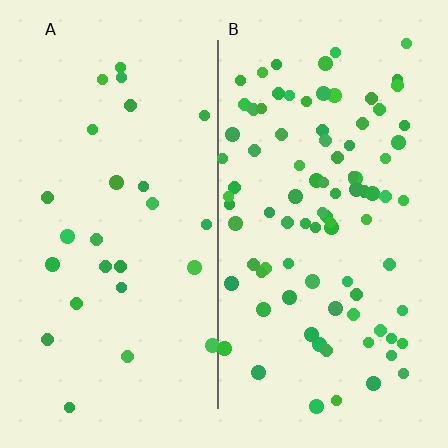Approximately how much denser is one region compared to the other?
Approximately 3.4× — region B over region A.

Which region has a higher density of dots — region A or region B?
B (the right).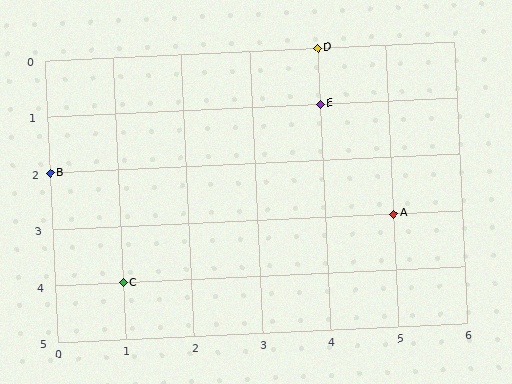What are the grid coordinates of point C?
Point C is at grid coordinates (1, 4).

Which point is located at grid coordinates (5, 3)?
Point A is at (5, 3).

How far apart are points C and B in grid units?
Points C and B are 1 column and 2 rows apart (about 2.2 grid units diagonally).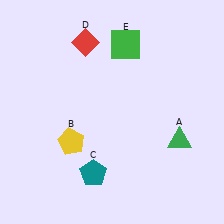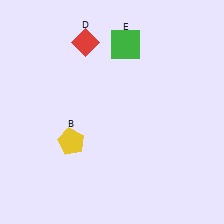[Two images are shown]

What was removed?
The green triangle (A), the teal pentagon (C) were removed in Image 2.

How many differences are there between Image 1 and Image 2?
There are 2 differences between the two images.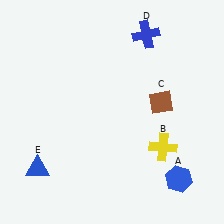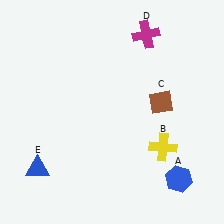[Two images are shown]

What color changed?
The cross (D) changed from blue in Image 1 to magenta in Image 2.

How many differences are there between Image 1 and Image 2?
There is 1 difference between the two images.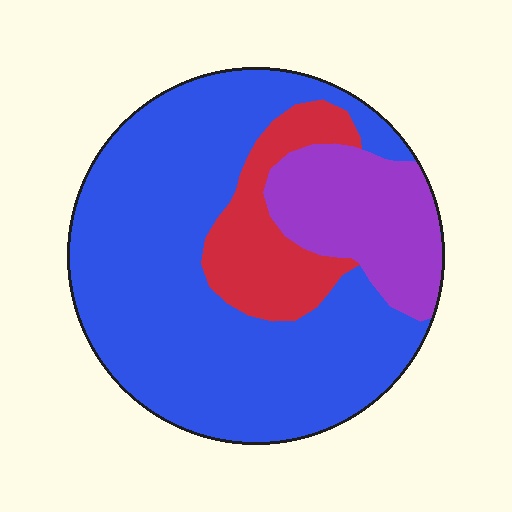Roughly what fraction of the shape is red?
Red covers around 15% of the shape.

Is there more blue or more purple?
Blue.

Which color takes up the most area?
Blue, at roughly 65%.